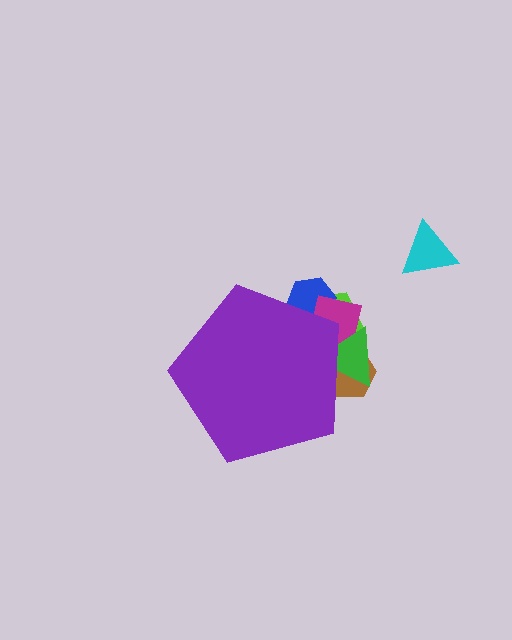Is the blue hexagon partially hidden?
Yes, the blue hexagon is partially hidden behind the purple pentagon.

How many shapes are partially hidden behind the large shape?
5 shapes are partially hidden.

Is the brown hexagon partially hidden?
Yes, the brown hexagon is partially hidden behind the purple pentagon.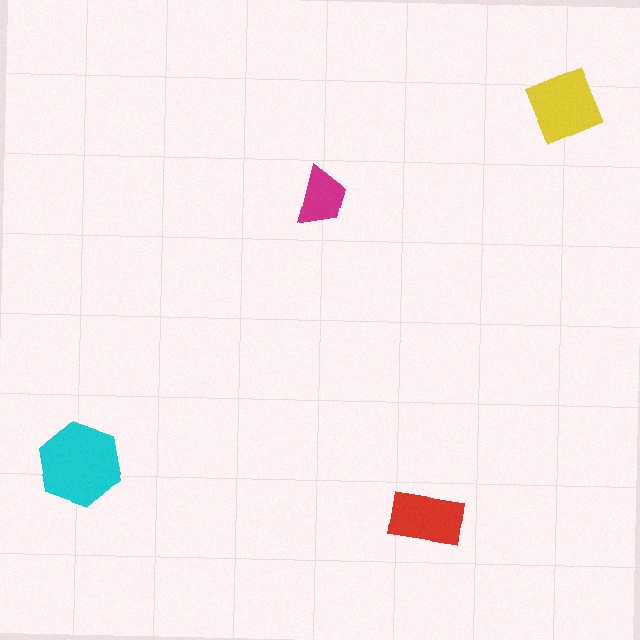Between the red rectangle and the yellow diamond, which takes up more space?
The yellow diamond.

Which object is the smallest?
The magenta trapezoid.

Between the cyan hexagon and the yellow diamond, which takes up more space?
The cyan hexagon.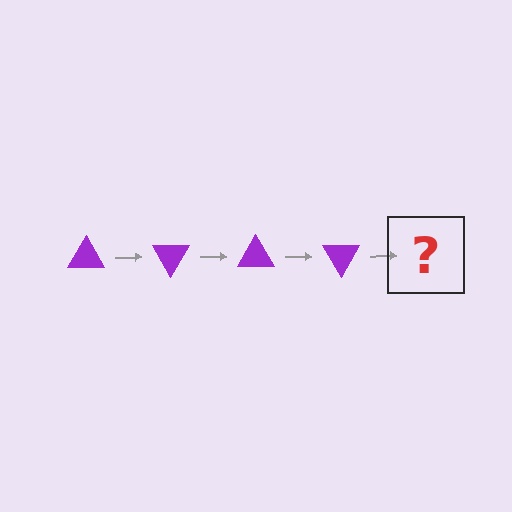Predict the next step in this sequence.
The next step is a purple triangle rotated 240 degrees.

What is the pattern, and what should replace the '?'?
The pattern is that the triangle rotates 60 degrees each step. The '?' should be a purple triangle rotated 240 degrees.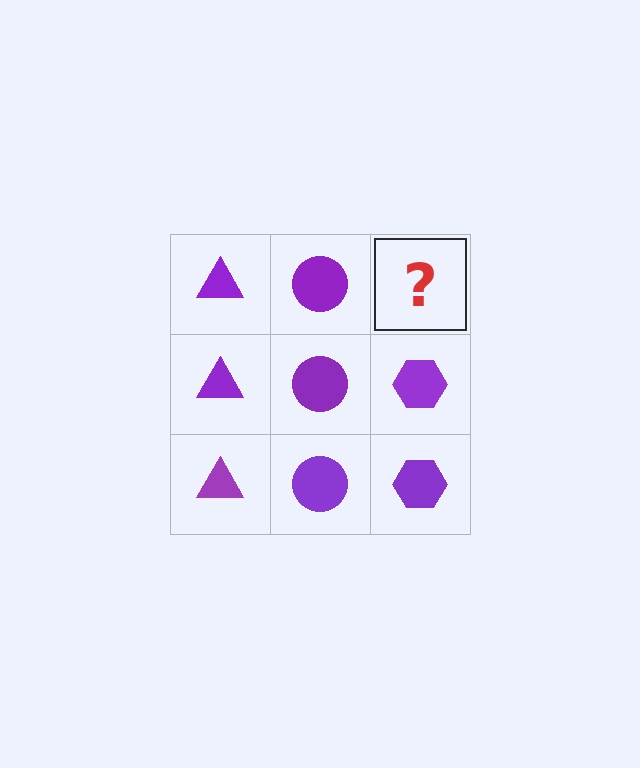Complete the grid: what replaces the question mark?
The question mark should be replaced with a purple hexagon.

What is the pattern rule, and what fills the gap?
The rule is that each column has a consistent shape. The gap should be filled with a purple hexagon.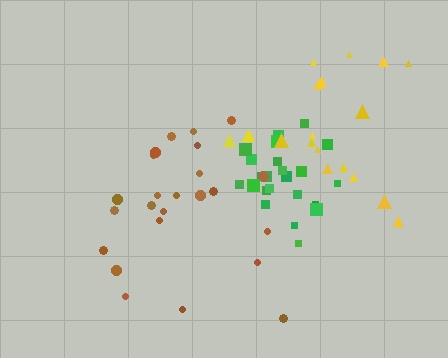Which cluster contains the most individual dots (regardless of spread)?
Brown (24).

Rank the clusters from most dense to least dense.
green, brown, yellow.